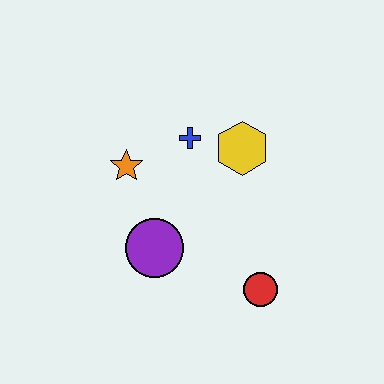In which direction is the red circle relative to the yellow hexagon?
The red circle is below the yellow hexagon.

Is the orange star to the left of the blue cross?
Yes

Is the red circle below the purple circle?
Yes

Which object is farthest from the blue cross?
The red circle is farthest from the blue cross.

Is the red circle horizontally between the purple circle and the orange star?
No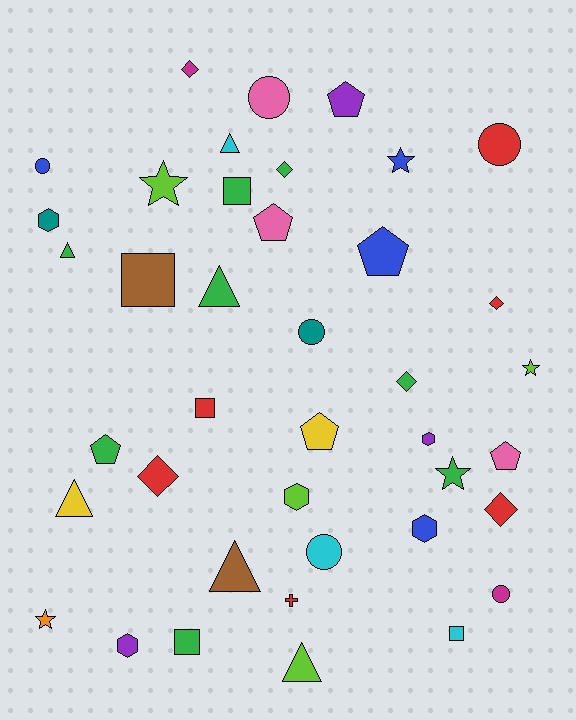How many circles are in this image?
There are 6 circles.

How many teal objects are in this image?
There are 2 teal objects.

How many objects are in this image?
There are 40 objects.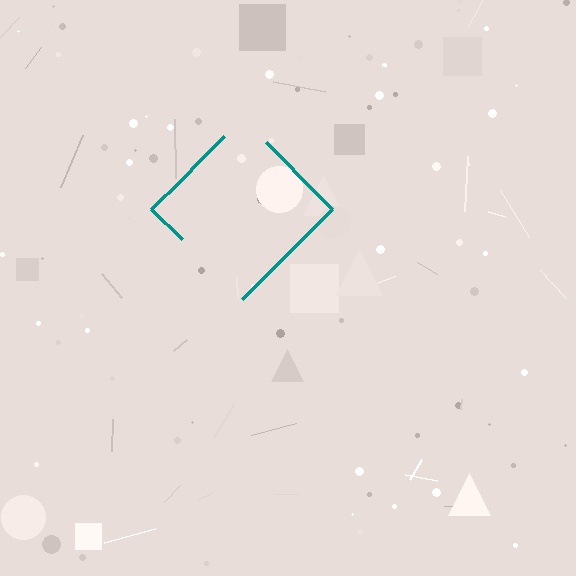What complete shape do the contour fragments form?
The contour fragments form a diamond.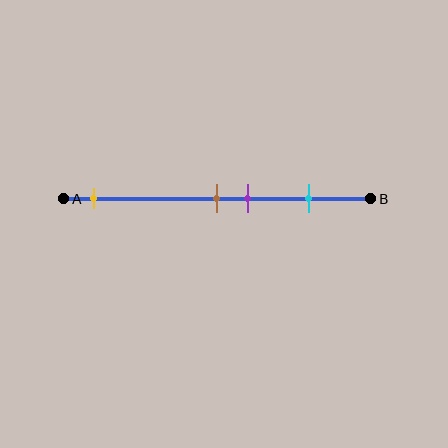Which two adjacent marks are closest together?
The brown and purple marks are the closest adjacent pair.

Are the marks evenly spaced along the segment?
No, the marks are not evenly spaced.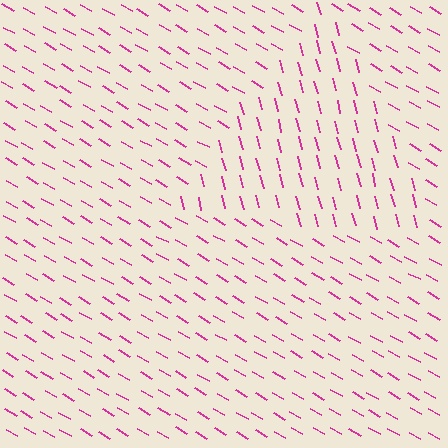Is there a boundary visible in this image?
Yes, there is a texture boundary formed by a change in line orientation.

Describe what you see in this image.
The image is filled with small magenta line segments. A triangle region in the image has lines oriented differently from the surrounding lines, creating a visible texture boundary.